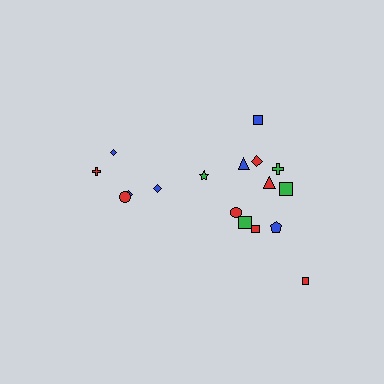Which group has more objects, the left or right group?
The right group.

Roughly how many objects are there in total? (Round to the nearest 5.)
Roughly 15 objects in total.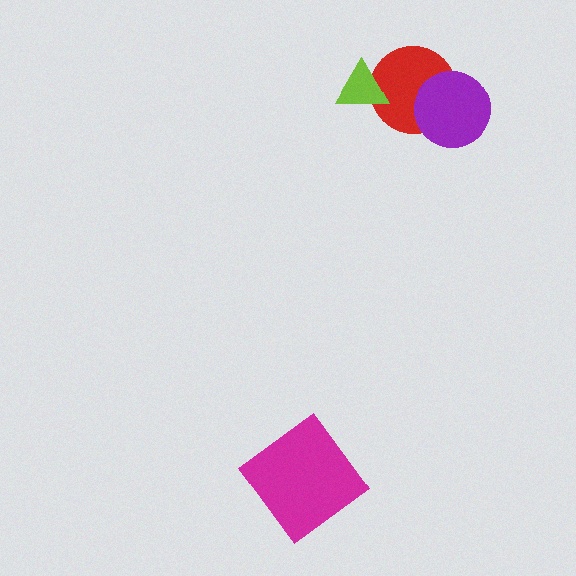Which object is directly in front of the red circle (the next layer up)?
The lime triangle is directly in front of the red circle.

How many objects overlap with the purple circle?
1 object overlaps with the purple circle.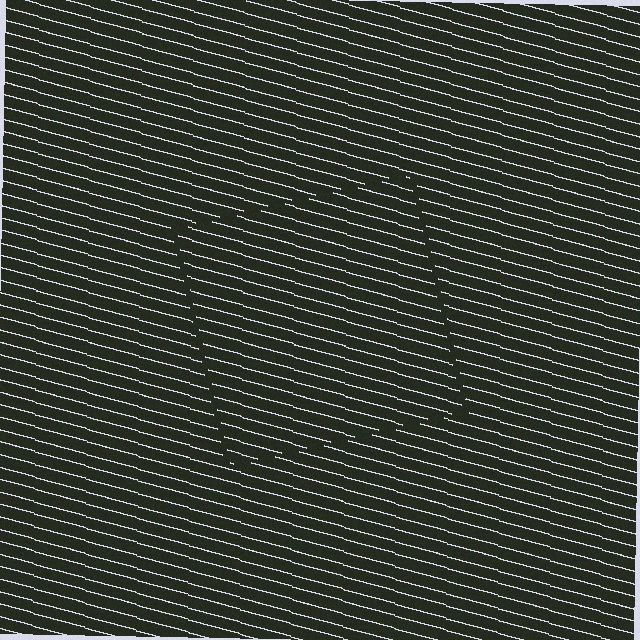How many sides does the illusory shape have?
4 sides — the line-ends trace a square.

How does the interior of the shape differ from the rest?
The interior of the shape contains the same grating, shifted by half a period — the contour is defined by the phase discontinuity where line-ends from the inner and outer gratings abut.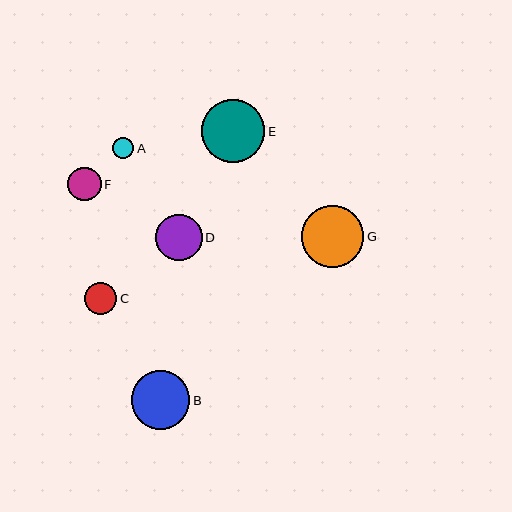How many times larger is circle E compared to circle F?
Circle E is approximately 1.9 times the size of circle F.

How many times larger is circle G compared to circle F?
Circle G is approximately 1.9 times the size of circle F.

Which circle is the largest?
Circle E is the largest with a size of approximately 63 pixels.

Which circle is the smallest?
Circle A is the smallest with a size of approximately 21 pixels.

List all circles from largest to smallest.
From largest to smallest: E, G, B, D, F, C, A.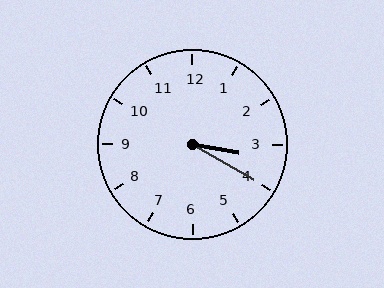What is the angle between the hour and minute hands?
Approximately 20 degrees.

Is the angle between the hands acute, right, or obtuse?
It is acute.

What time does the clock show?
3:20.